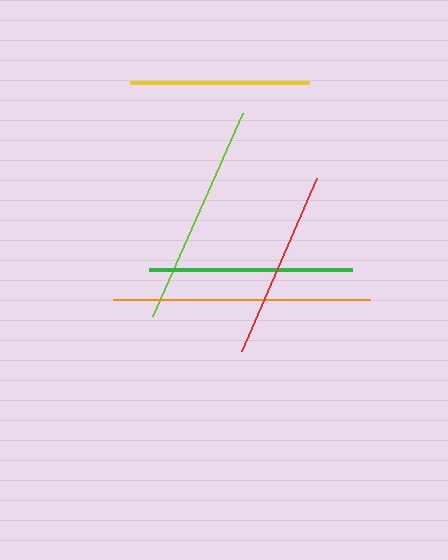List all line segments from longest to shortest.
From longest to shortest: orange, lime, green, red, yellow.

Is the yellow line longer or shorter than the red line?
The red line is longer than the yellow line.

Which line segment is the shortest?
The yellow line is the shortest at approximately 179 pixels.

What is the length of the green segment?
The green segment is approximately 203 pixels long.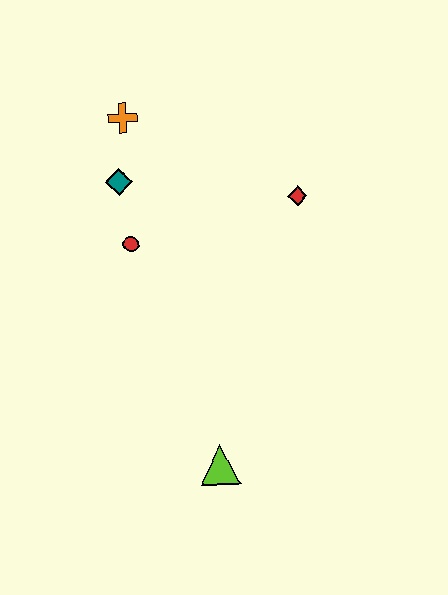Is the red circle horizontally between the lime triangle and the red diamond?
No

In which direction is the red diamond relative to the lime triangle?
The red diamond is above the lime triangle.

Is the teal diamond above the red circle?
Yes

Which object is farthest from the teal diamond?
The lime triangle is farthest from the teal diamond.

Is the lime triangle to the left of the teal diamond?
No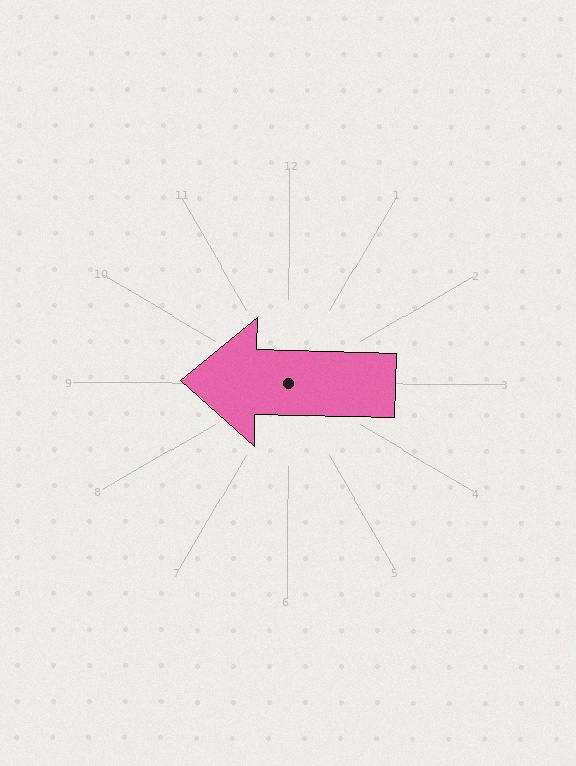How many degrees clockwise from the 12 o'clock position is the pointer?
Approximately 271 degrees.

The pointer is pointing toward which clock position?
Roughly 9 o'clock.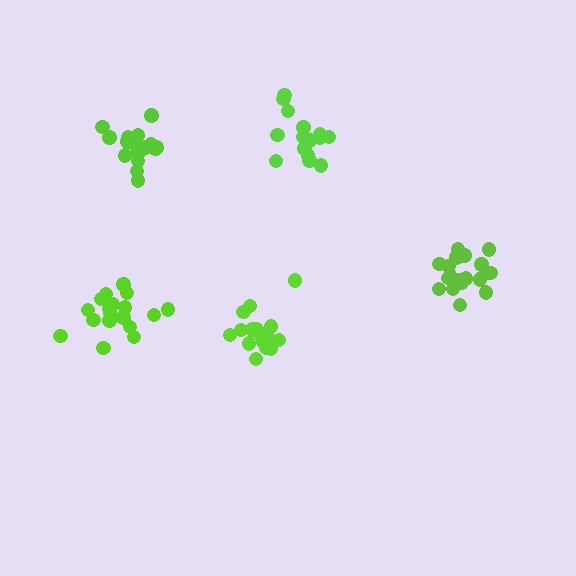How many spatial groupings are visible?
There are 5 spatial groupings.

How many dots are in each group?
Group 1: 18 dots, Group 2: 15 dots, Group 3: 20 dots, Group 4: 16 dots, Group 5: 17 dots (86 total).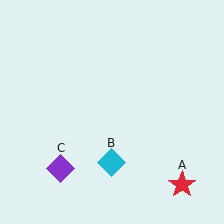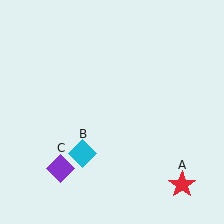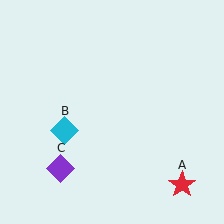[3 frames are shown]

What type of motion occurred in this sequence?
The cyan diamond (object B) rotated clockwise around the center of the scene.